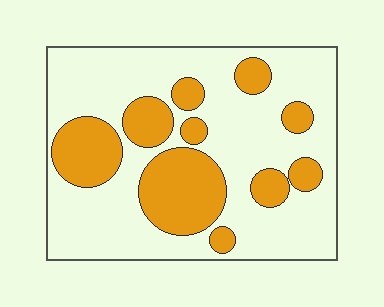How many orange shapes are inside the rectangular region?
10.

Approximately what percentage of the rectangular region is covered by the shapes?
Approximately 30%.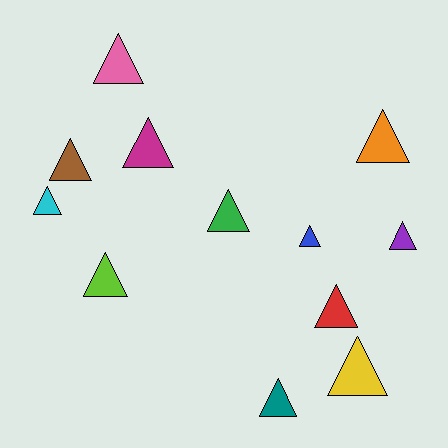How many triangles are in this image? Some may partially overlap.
There are 12 triangles.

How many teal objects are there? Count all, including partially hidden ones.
There is 1 teal object.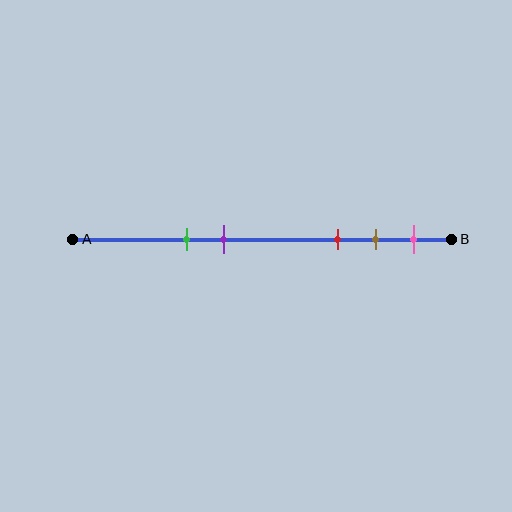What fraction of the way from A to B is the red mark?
The red mark is approximately 70% (0.7) of the way from A to B.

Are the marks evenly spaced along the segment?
No, the marks are not evenly spaced.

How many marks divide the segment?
There are 5 marks dividing the segment.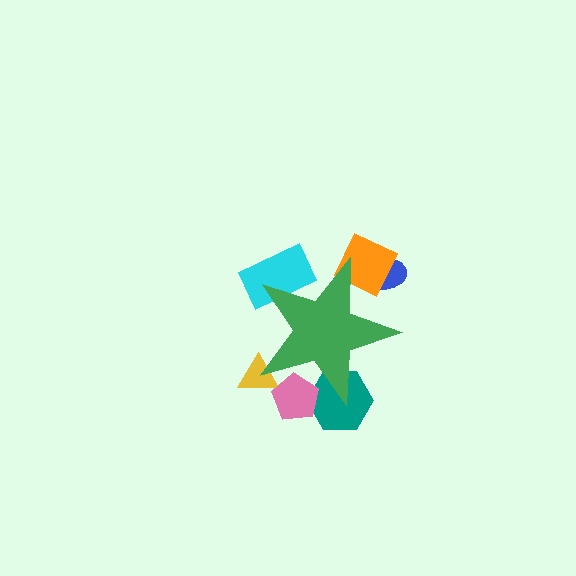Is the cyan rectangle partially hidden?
Yes, the cyan rectangle is partially hidden behind the green star.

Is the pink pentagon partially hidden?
Yes, the pink pentagon is partially hidden behind the green star.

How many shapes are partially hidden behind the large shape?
6 shapes are partially hidden.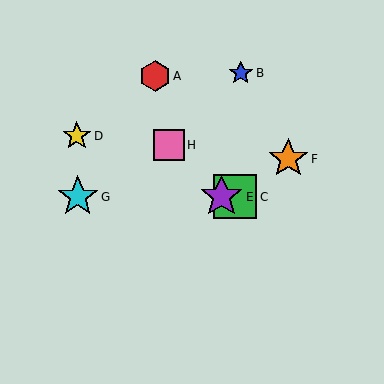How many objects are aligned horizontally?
3 objects (C, E, G) are aligned horizontally.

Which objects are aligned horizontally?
Objects C, E, G are aligned horizontally.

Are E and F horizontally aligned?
No, E is at y≈197 and F is at y≈159.